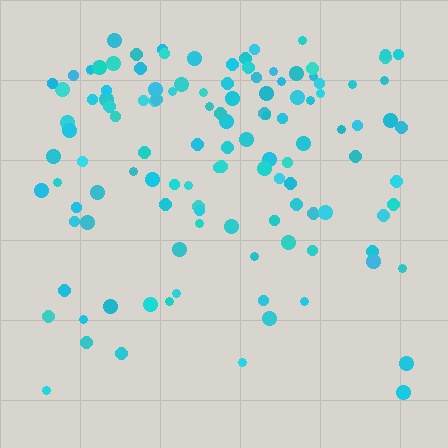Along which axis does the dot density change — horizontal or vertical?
Vertical.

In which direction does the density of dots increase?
From bottom to top, with the top side densest.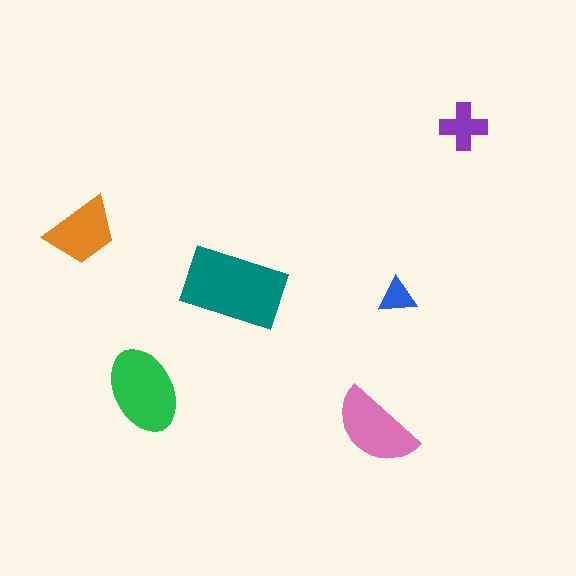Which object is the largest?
The teal rectangle.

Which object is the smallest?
The blue triangle.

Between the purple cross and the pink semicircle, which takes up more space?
The pink semicircle.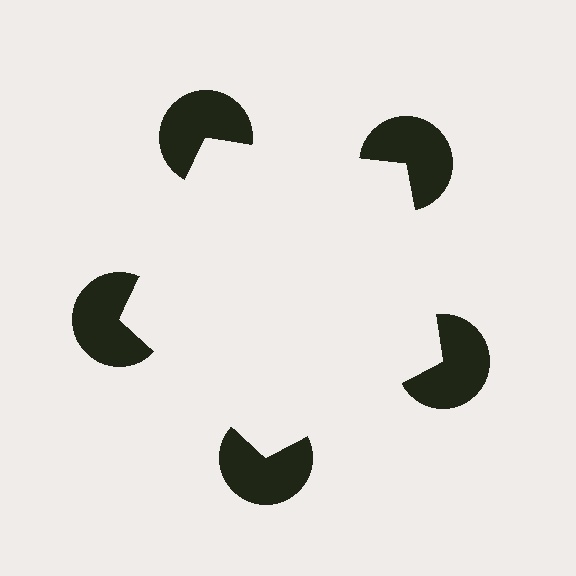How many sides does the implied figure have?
5 sides.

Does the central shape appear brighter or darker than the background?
It typically appears slightly brighter than the background, even though no actual brightness change is drawn.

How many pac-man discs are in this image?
There are 5 — one at each vertex of the illusory pentagon.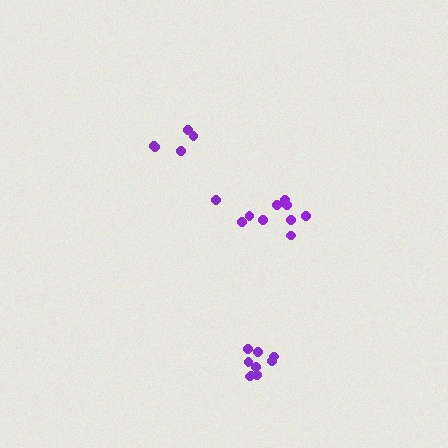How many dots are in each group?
Group 1: 9 dots, Group 2: 6 dots, Group 3: 9 dots (24 total).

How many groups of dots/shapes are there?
There are 3 groups.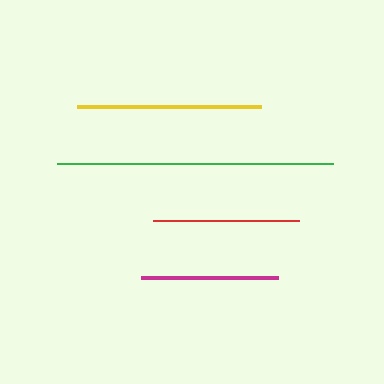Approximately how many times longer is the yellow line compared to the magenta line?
The yellow line is approximately 1.3 times the length of the magenta line.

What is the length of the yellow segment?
The yellow segment is approximately 184 pixels long.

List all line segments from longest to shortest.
From longest to shortest: green, yellow, red, magenta.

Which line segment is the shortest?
The magenta line is the shortest at approximately 137 pixels.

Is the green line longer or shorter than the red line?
The green line is longer than the red line.